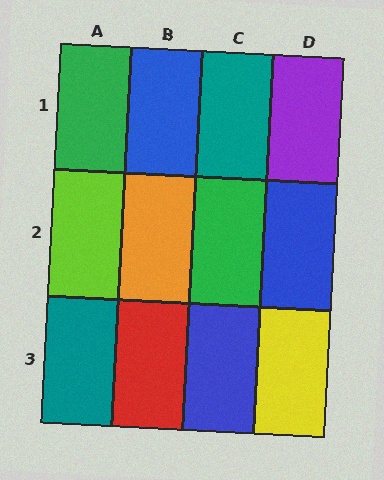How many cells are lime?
1 cell is lime.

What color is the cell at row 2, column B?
Orange.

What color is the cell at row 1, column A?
Green.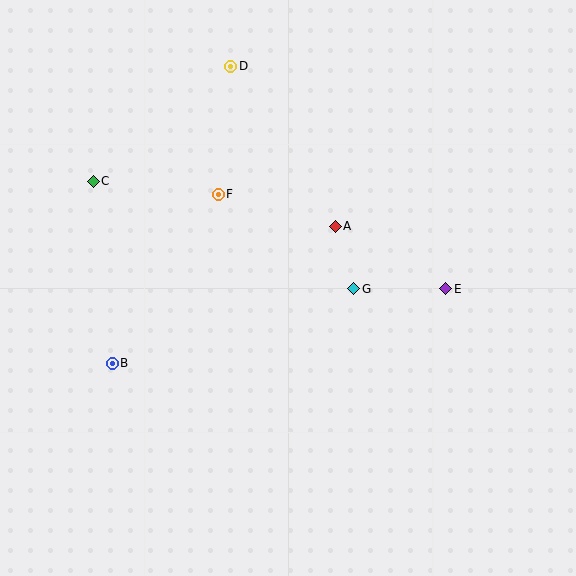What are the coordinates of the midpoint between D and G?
The midpoint between D and G is at (292, 178).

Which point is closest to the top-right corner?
Point E is closest to the top-right corner.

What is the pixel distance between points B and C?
The distance between B and C is 183 pixels.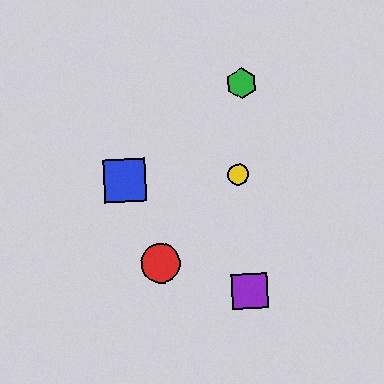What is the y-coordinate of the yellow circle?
The yellow circle is at y≈174.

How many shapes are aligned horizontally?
2 shapes (the blue square, the yellow circle) are aligned horizontally.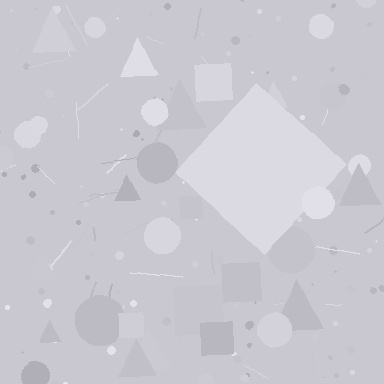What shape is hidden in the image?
A diamond is hidden in the image.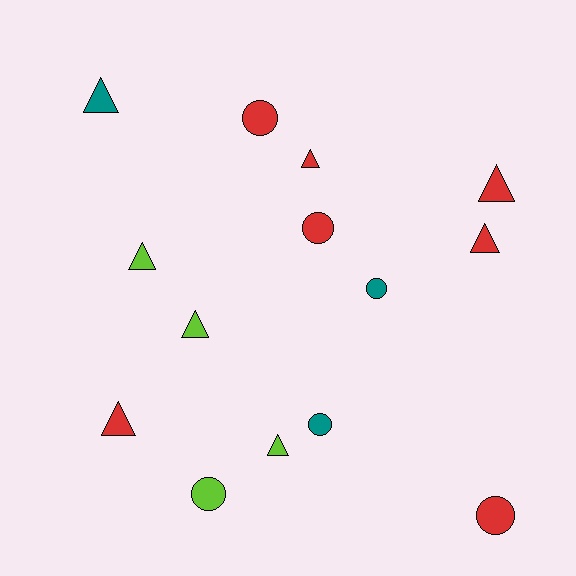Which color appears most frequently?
Red, with 7 objects.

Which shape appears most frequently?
Triangle, with 8 objects.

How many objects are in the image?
There are 14 objects.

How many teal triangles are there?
There is 1 teal triangle.